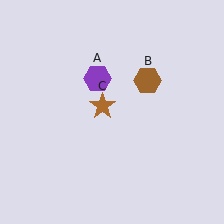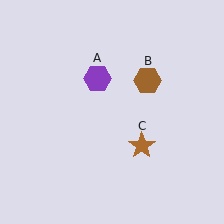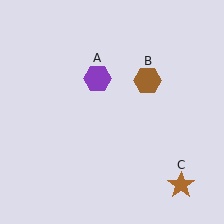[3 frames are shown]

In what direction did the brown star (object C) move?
The brown star (object C) moved down and to the right.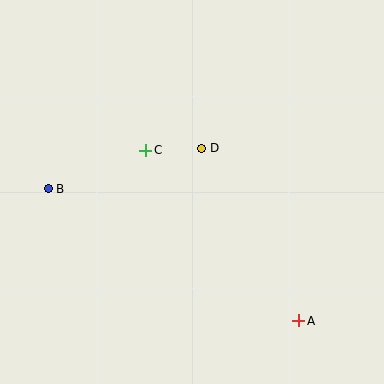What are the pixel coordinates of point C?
Point C is at (146, 150).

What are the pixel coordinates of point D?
Point D is at (202, 148).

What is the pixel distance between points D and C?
The distance between D and C is 56 pixels.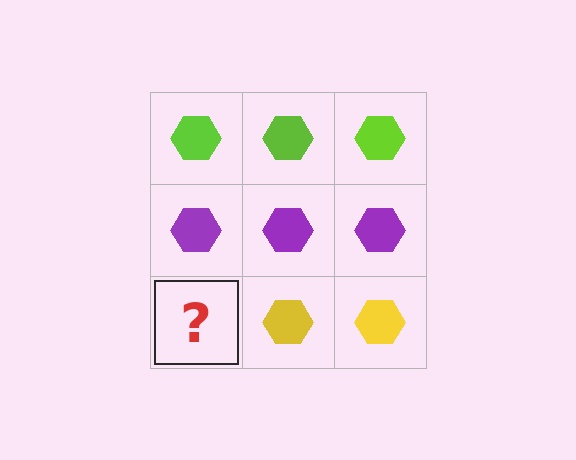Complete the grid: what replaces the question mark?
The question mark should be replaced with a yellow hexagon.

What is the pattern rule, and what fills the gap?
The rule is that each row has a consistent color. The gap should be filled with a yellow hexagon.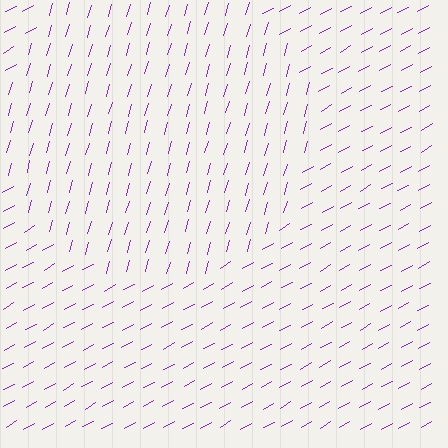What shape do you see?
I see a circle.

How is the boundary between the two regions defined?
The boundary is defined purely by a change in line orientation (approximately 45 degrees difference). All lines are the same color and thickness.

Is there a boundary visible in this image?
Yes, there is a texture boundary formed by a change in line orientation.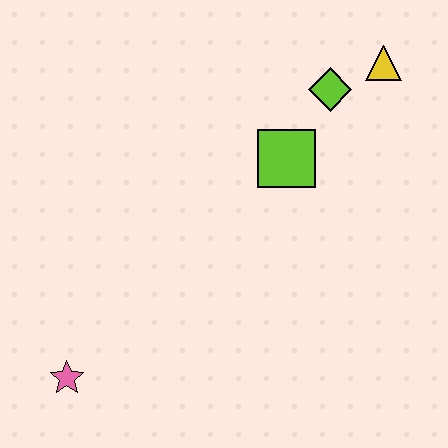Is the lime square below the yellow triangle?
Yes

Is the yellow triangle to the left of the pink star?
No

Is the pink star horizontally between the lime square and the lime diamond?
No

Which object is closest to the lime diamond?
The yellow triangle is closest to the lime diamond.